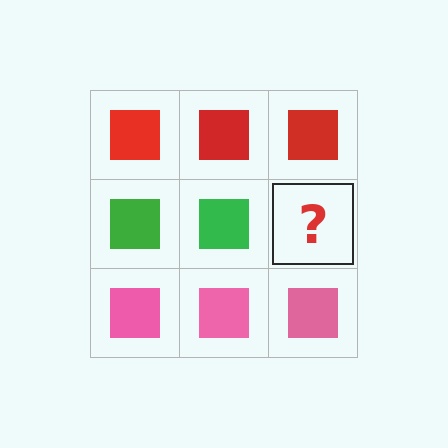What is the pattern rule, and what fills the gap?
The rule is that each row has a consistent color. The gap should be filled with a green square.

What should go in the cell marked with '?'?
The missing cell should contain a green square.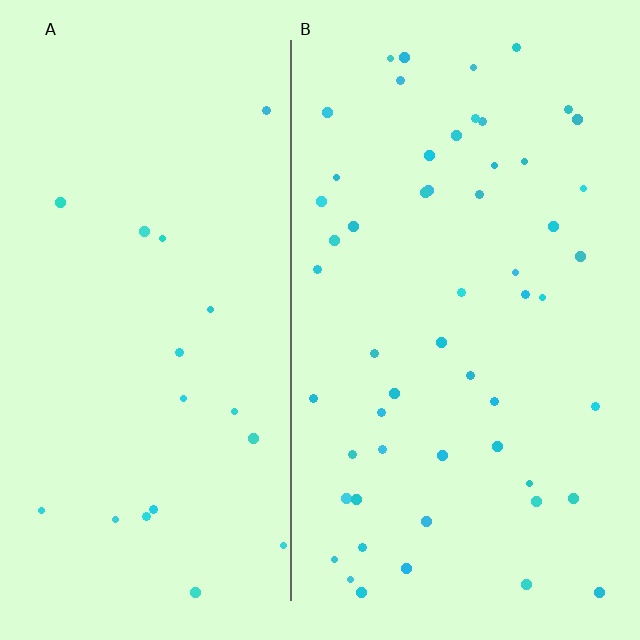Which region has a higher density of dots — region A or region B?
B (the right).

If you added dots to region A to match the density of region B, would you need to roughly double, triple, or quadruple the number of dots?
Approximately triple.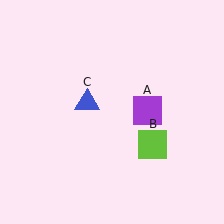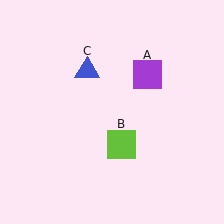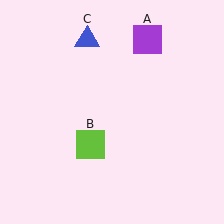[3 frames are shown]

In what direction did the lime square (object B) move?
The lime square (object B) moved left.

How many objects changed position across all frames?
3 objects changed position: purple square (object A), lime square (object B), blue triangle (object C).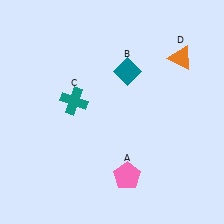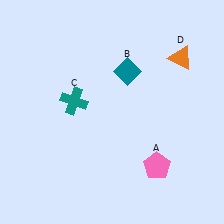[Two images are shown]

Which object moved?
The pink pentagon (A) moved right.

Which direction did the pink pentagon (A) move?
The pink pentagon (A) moved right.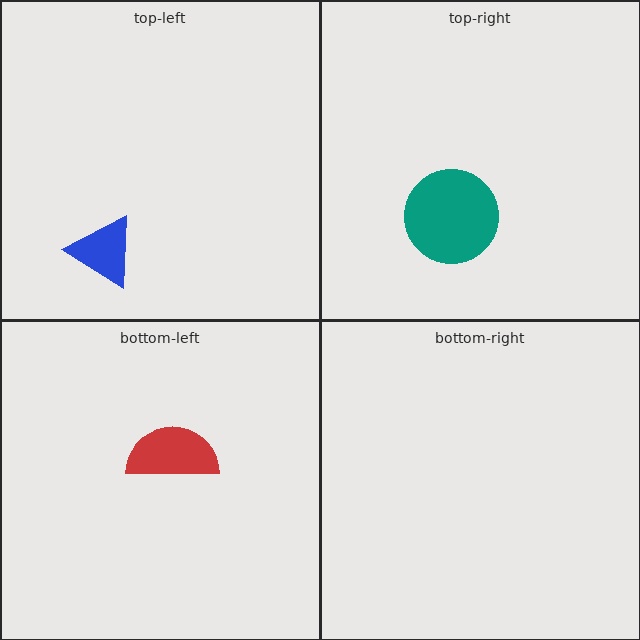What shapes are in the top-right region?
The teal circle.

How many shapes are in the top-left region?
1.